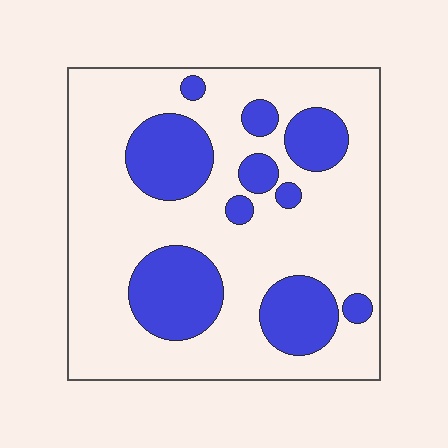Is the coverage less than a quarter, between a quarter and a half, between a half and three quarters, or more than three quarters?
Between a quarter and a half.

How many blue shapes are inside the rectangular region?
10.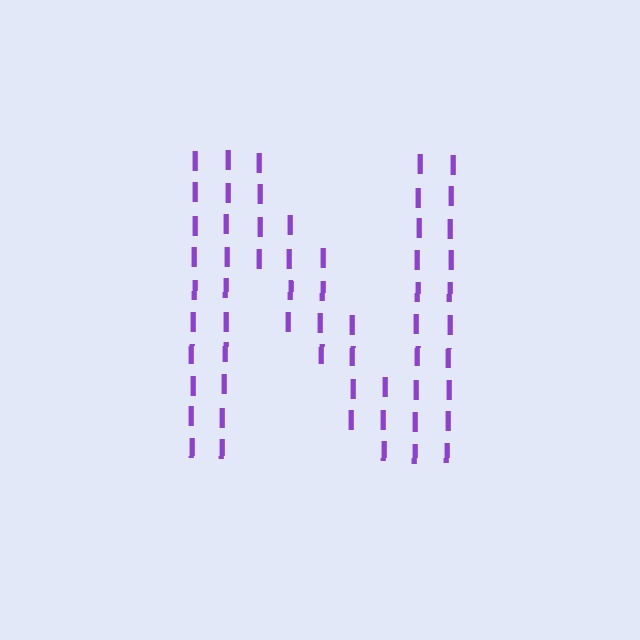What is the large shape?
The large shape is the letter N.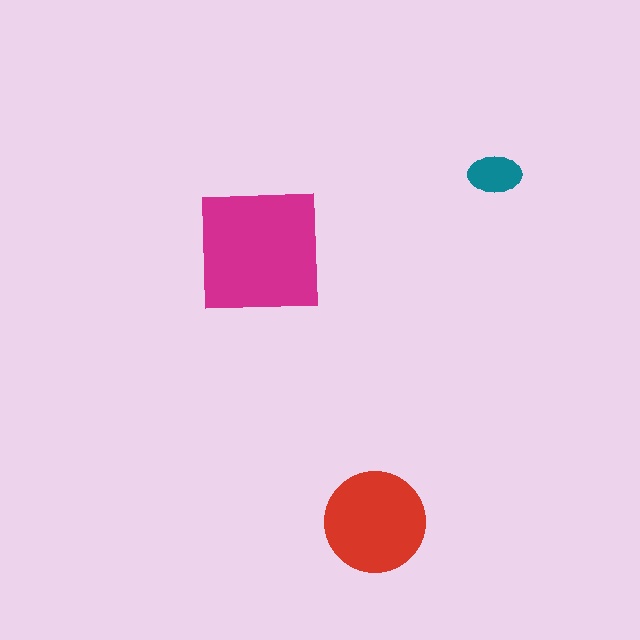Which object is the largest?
The magenta square.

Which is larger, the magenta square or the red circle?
The magenta square.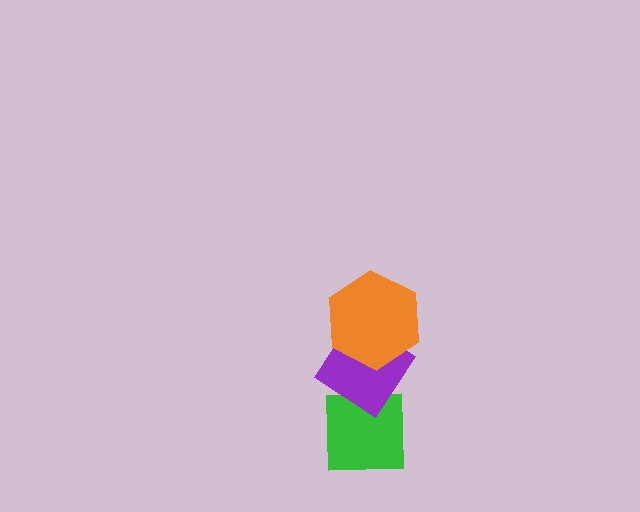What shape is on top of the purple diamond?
The orange hexagon is on top of the purple diamond.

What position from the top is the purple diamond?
The purple diamond is 2nd from the top.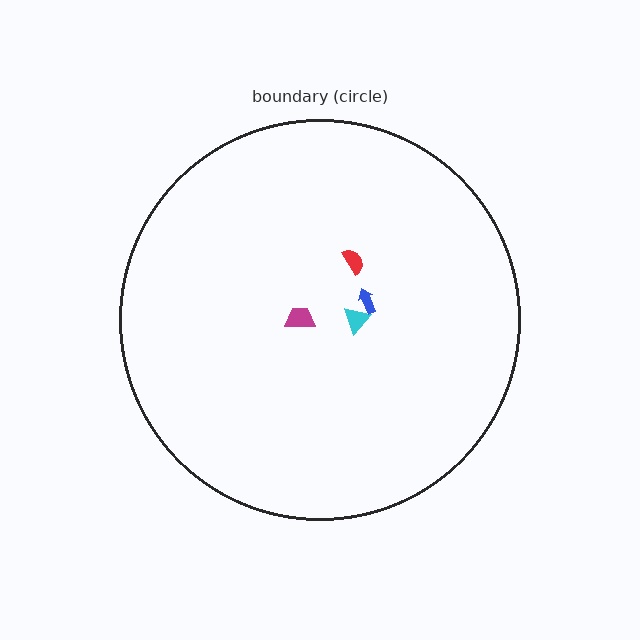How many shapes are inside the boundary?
4 inside, 0 outside.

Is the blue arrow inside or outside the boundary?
Inside.